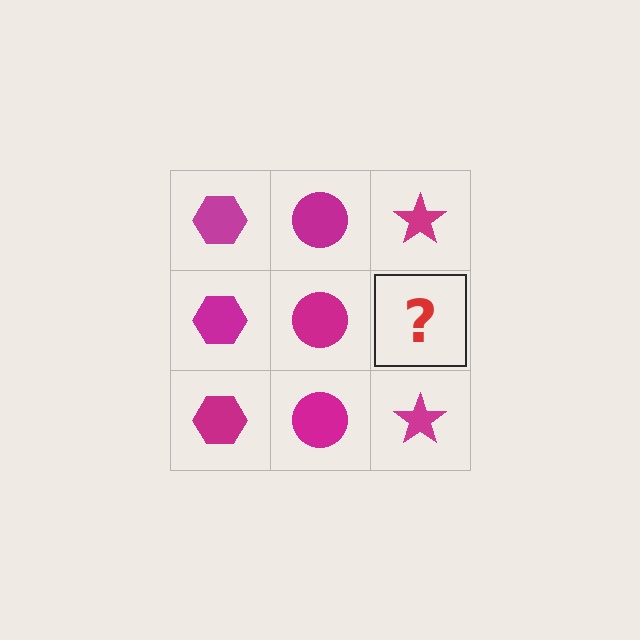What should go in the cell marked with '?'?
The missing cell should contain a magenta star.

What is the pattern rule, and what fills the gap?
The rule is that each column has a consistent shape. The gap should be filled with a magenta star.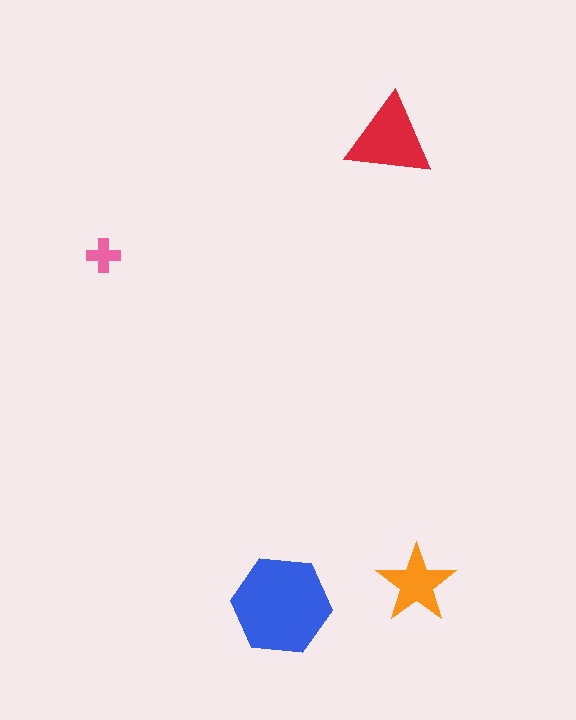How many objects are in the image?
There are 4 objects in the image.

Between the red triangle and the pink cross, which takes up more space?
The red triangle.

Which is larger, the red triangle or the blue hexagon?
The blue hexagon.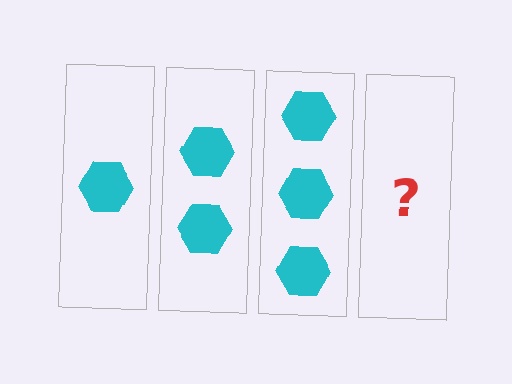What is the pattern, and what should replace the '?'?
The pattern is that each step adds one more hexagon. The '?' should be 4 hexagons.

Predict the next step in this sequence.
The next step is 4 hexagons.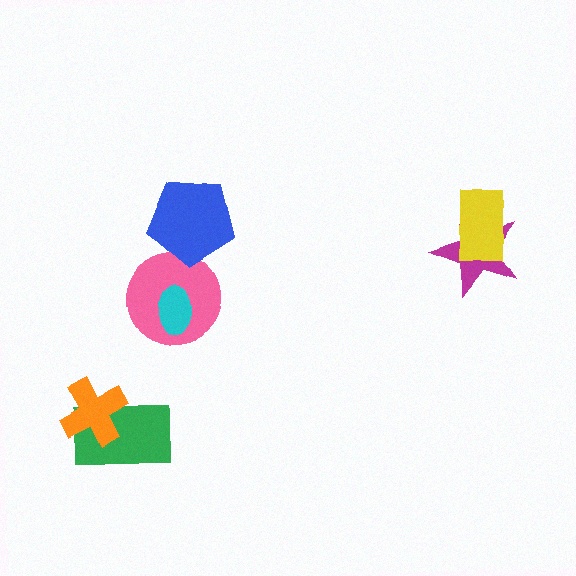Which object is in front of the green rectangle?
The orange cross is in front of the green rectangle.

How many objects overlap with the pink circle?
2 objects overlap with the pink circle.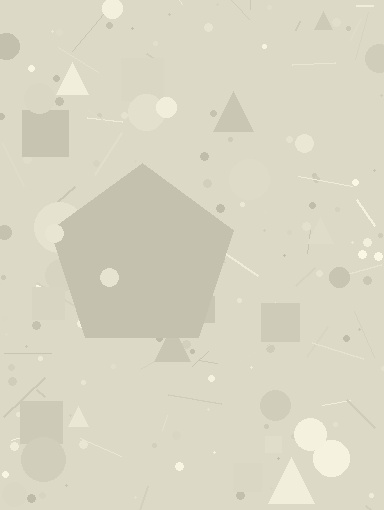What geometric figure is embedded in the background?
A pentagon is embedded in the background.